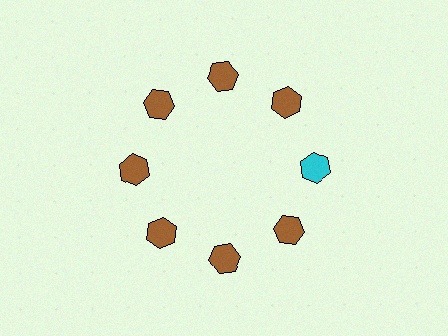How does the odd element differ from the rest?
It has a different color: cyan instead of brown.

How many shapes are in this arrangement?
There are 8 shapes arranged in a ring pattern.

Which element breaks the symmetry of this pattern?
The cyan hexagon at roughly the 3 o'clock position breaks the symmetry. All other shapes are brown hexagons.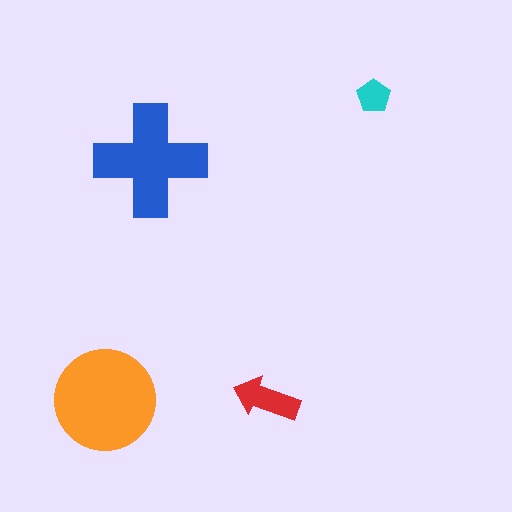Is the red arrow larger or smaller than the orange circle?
Smaller.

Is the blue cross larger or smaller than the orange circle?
Smaller.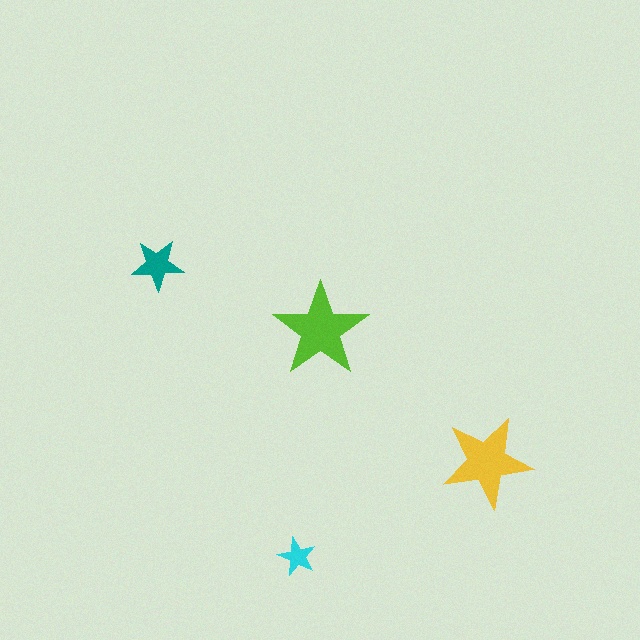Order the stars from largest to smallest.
the lime one, the yellow one, the teal one, the cyan one.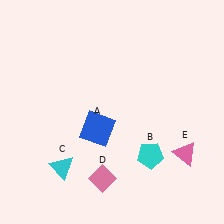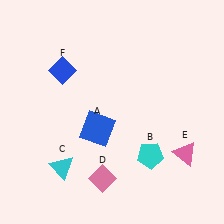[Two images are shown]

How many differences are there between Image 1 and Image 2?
There is 1 difference between the two images.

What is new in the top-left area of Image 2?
A blue diamond (F) was added in the top-left area of Image 2.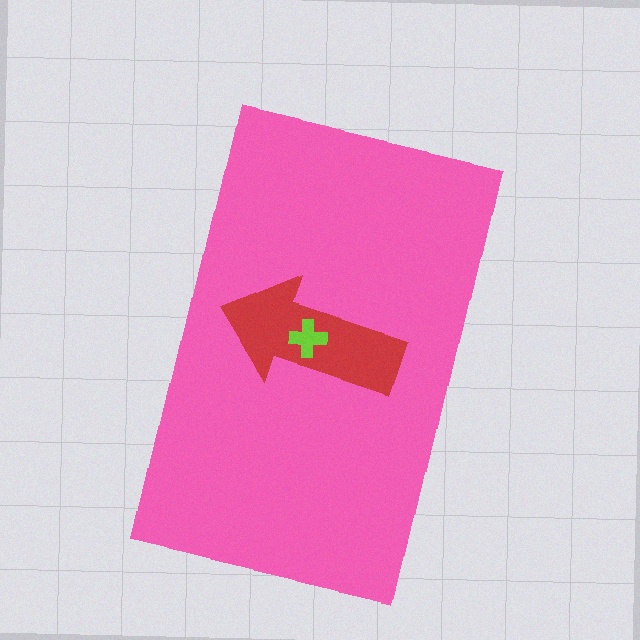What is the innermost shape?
The lime cross.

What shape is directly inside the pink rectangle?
The red arrow.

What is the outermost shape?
The pink rectangle.